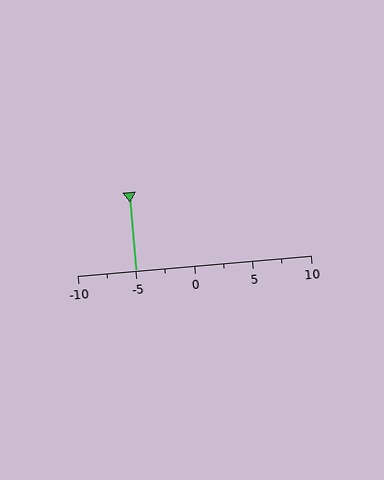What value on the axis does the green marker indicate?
The marker indicates approximately -5.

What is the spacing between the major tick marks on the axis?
The major ticks are spaced 5 apart.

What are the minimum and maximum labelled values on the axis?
The axis runs from -10 to 10.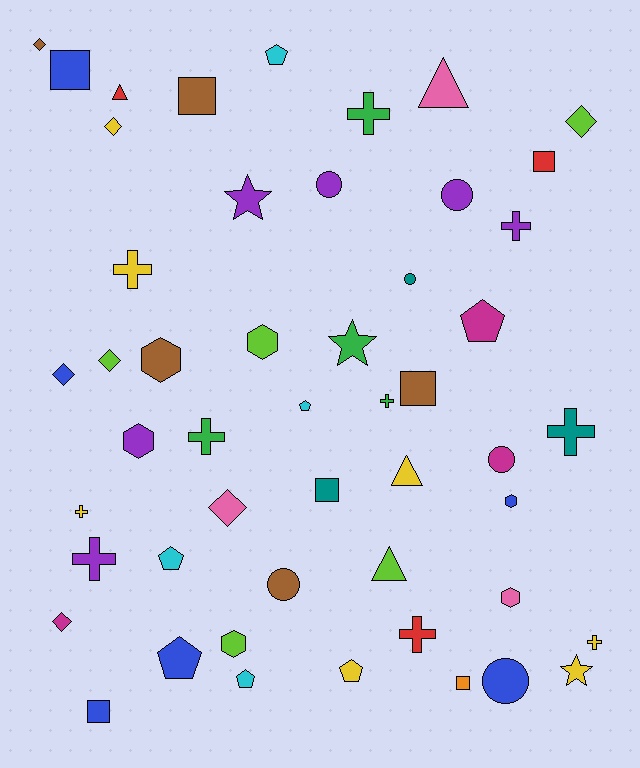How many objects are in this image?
There are 50 objects.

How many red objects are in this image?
There are 3 red objects.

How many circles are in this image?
There are 6 circles.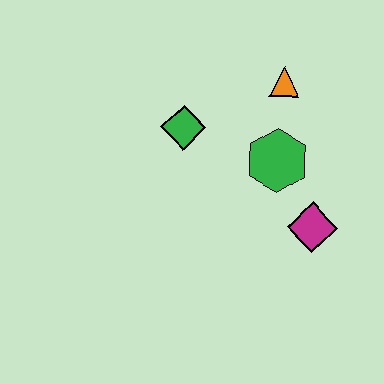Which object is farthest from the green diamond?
The magenta diamond is farthest from the green diamond.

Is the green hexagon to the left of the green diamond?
No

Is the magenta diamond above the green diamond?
No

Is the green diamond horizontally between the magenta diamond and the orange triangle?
No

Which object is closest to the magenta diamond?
The green hexagon is closest to the magenta diamond.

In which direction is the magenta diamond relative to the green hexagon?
The magenta diamond is below the green hexagon.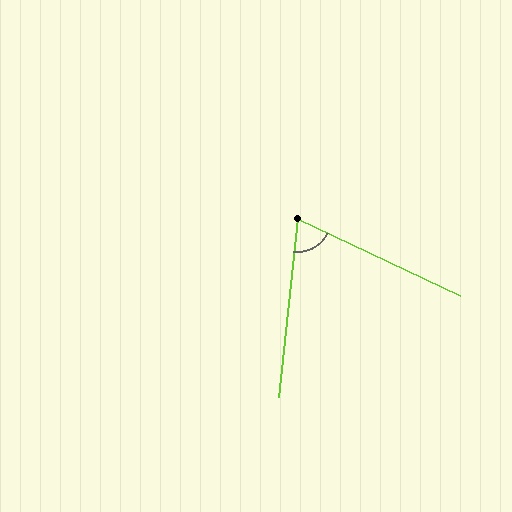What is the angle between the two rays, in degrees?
Approximately 71 degrees.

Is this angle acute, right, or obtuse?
It is acute.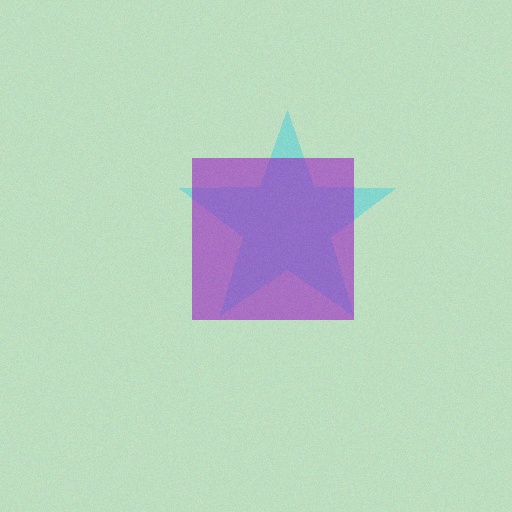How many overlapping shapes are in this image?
There are 2 overlapping shapes in the image.